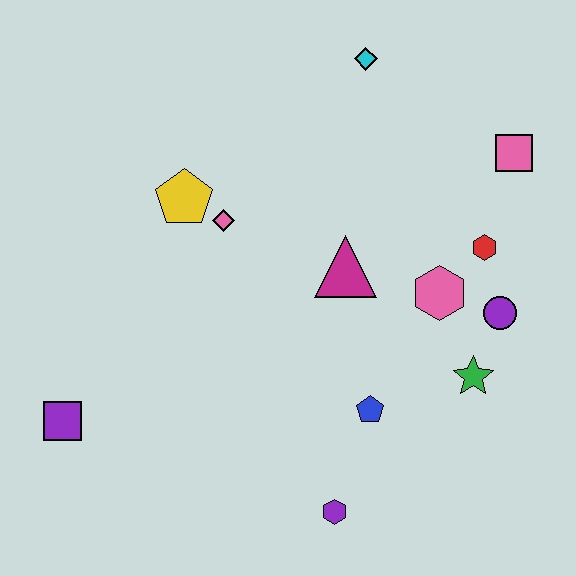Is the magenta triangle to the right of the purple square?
Yes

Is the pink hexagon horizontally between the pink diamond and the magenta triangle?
No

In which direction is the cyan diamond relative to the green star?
The cyan diamond is above the green star.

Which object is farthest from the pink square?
The purple square is farthest from the pink square.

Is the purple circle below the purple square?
No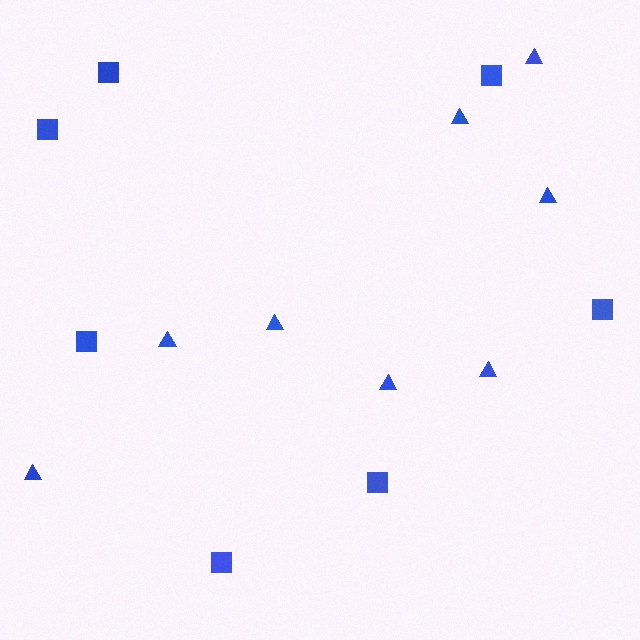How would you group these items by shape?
There are 2 groups: one group of squares (7) and one group of triangles (8).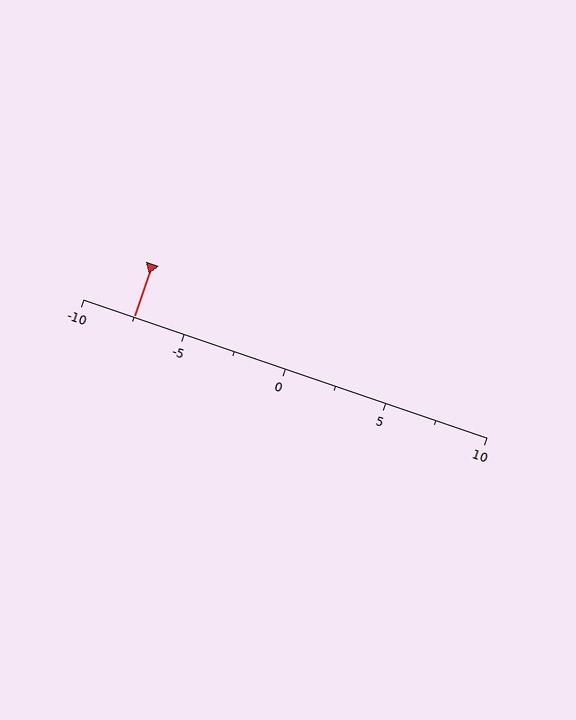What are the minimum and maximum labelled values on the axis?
The axis runs from -10 to 10.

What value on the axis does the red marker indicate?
The marker indicates approximately -7.5.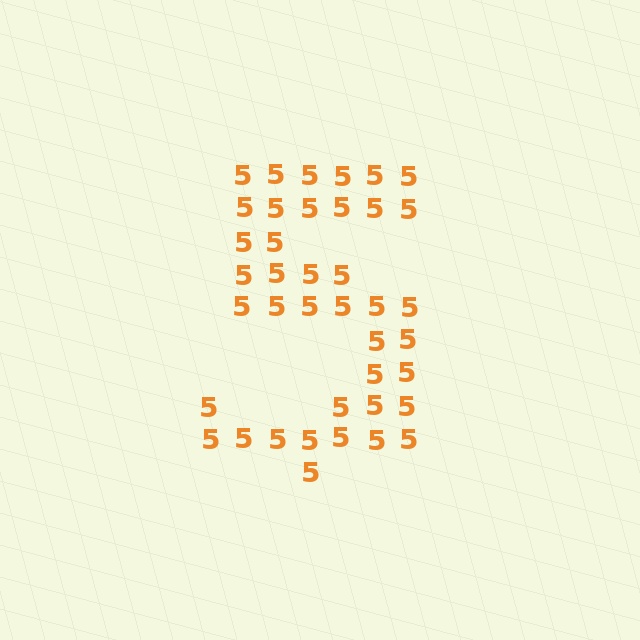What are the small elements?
The small elements are digit 5's.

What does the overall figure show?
The overall figure shows the digit 5.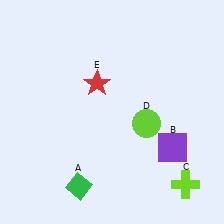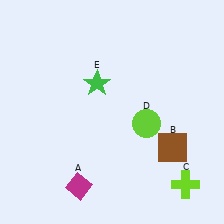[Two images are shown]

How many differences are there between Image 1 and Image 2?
There are 3 differences between the two images.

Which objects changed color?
A changed from green to magenta. B changed from purple to brown. E changed from red to green.